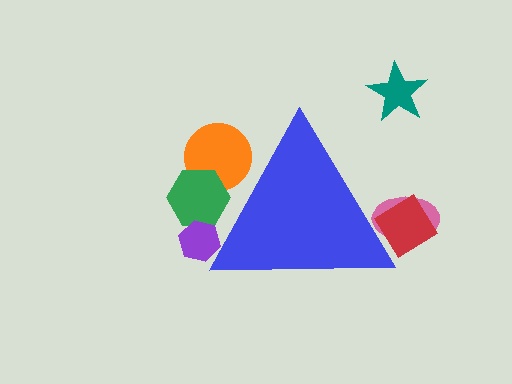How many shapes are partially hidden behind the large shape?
5 shapes are partially hidden.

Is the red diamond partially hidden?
Yes, the red diamond is partially hidden behind the blue triangle.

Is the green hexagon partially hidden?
Yes, the green hexagon is partially hidden behind the blue triangle.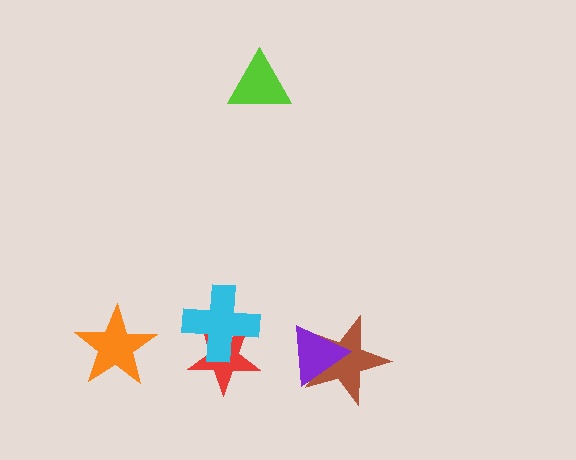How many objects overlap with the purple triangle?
1 object overlaps with the purple triangle.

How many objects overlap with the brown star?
1 object overlaps with the brown star.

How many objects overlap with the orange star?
0 objects overlap with the orange star.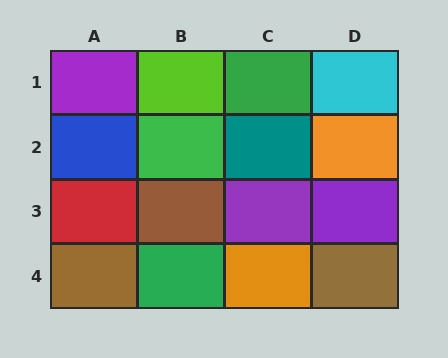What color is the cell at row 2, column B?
Green.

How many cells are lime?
1 cell is lime.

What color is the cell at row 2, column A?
Blue.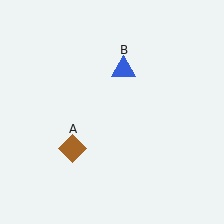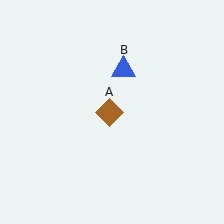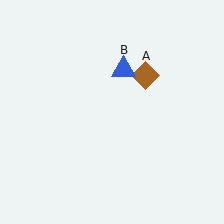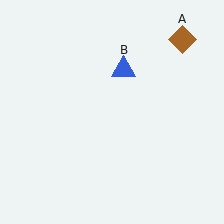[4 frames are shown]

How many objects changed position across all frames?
1 object changed position: brown diamond (object A).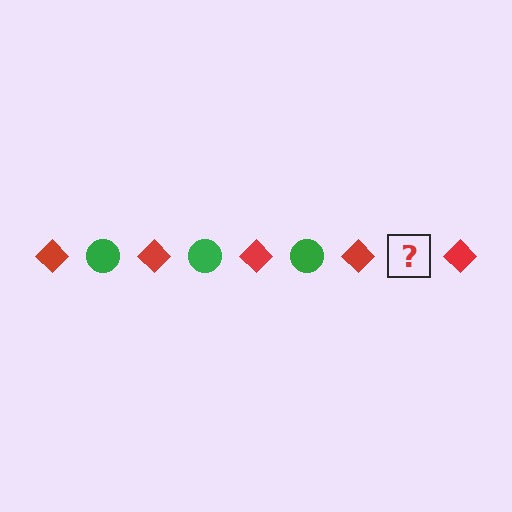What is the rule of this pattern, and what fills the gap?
The rule is that the pattern alternates between red diamond and green circle. The gap should be filled with a green circle.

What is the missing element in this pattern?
The missing element is a green circle.